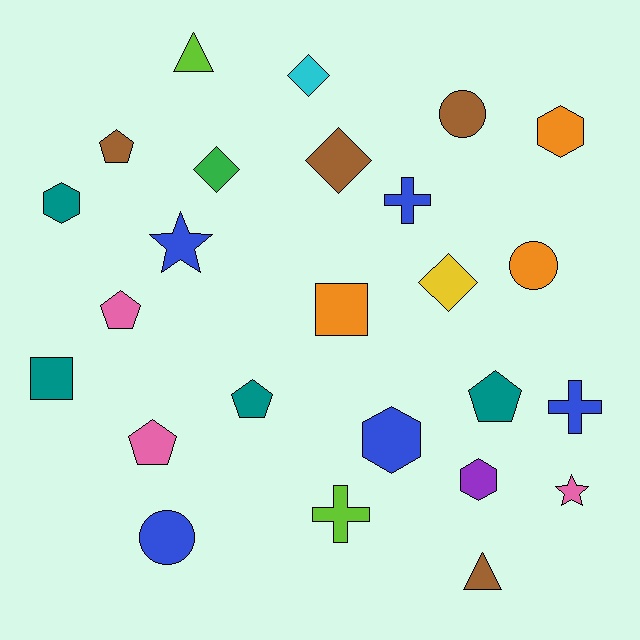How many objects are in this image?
There are 25 objects.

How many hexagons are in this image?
There are 4 hexagons.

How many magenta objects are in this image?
There are no magenta objects.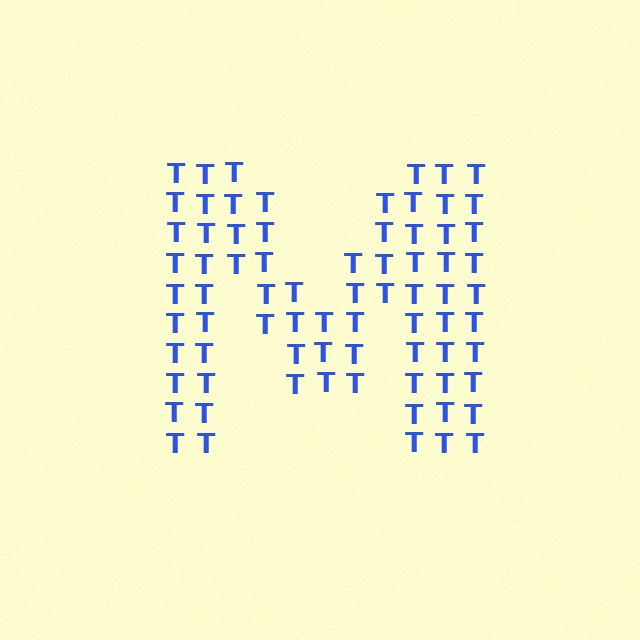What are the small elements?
The small elements are letter T's.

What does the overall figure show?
The overall figure shows the letter M.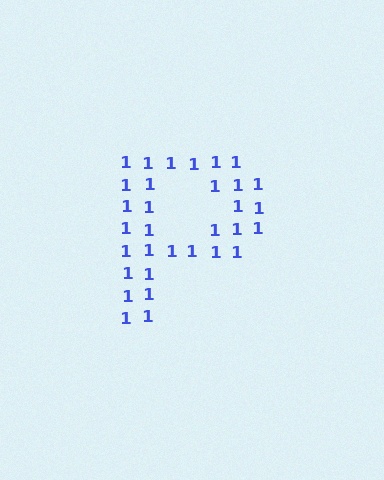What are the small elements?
The small elements are digit 1's.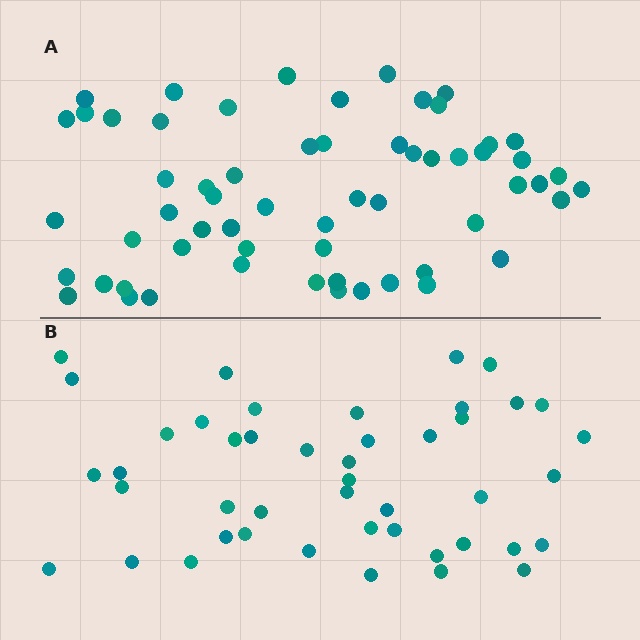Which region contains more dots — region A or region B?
Region A (the top region) has more dots.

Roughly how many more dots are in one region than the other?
Region A has approximately 15 more dots than region B.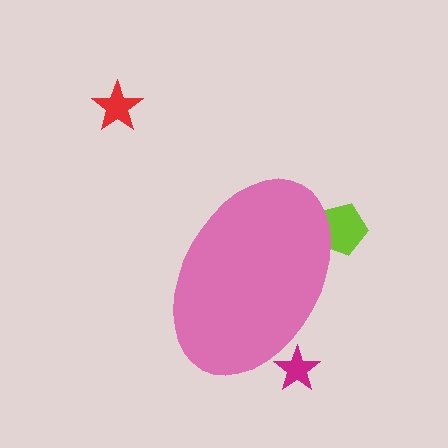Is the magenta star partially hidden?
Yes, the magenta star is partially hidden behind the pink ellipse.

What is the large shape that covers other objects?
A pink ellipse.